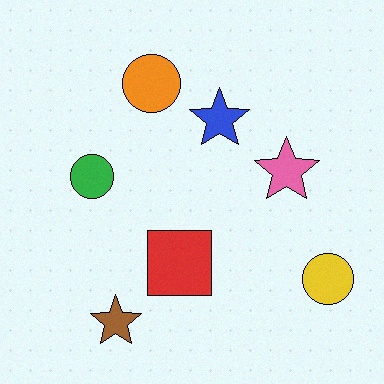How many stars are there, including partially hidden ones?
There are 3 stars.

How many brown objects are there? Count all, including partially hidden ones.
There is 1 brown object.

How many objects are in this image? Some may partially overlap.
There are 7 objects.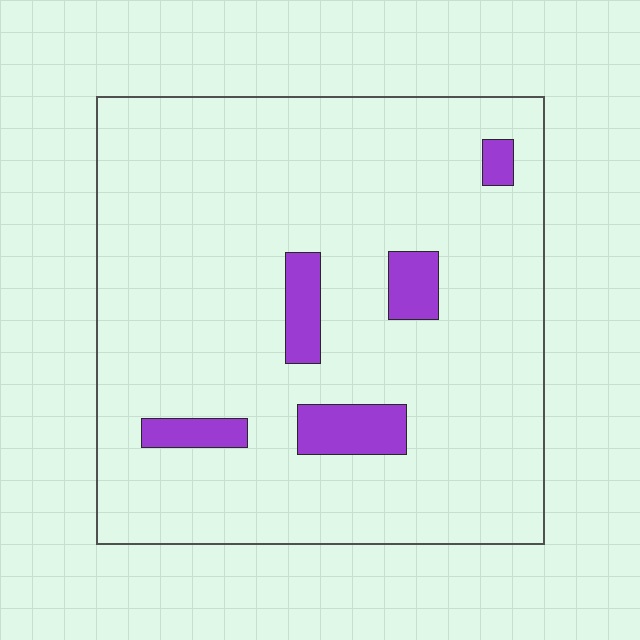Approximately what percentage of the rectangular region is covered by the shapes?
Approximately 10%.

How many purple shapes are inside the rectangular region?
5.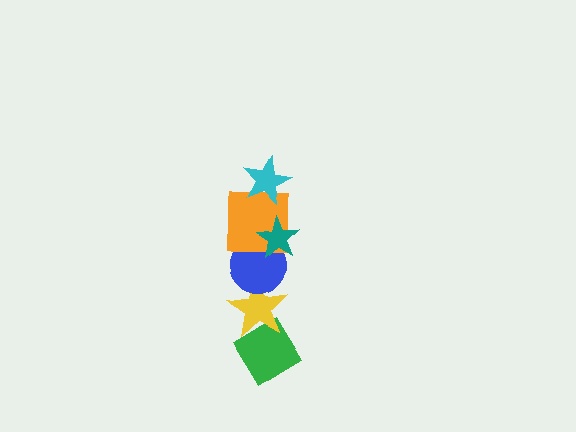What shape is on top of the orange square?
The teal star is on top of the orange square.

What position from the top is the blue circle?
The blue circle is 4th from the top.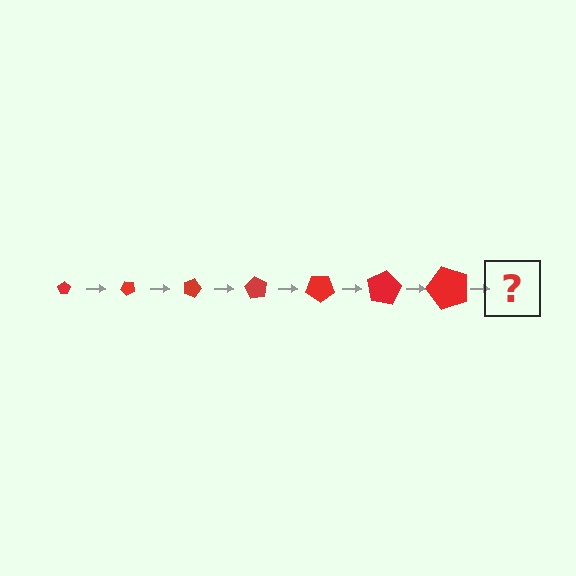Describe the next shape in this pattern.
It should be a pentagon, larger than the previous one and rotated 315 degrees from the start.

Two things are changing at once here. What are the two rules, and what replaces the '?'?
The two rules are that the pentagon grows larger each step and it rotates 45 degrees each step. The '?' should be a pentagon, larger than the previous one and rotated 315 degrees from the start.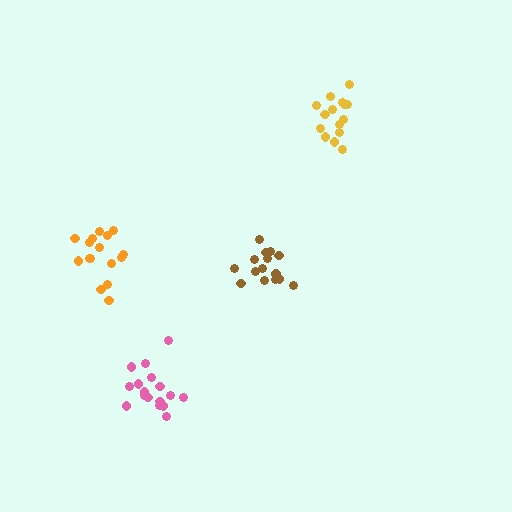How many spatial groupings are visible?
There are 4 spatial groupings.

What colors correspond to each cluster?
The clusters are colored: pink, orange, brown, yellow.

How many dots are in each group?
Group 1: 17 dots, Group 2: 16 dots, Group 3: 15 dots, Group 4: 15 dots (63 total).